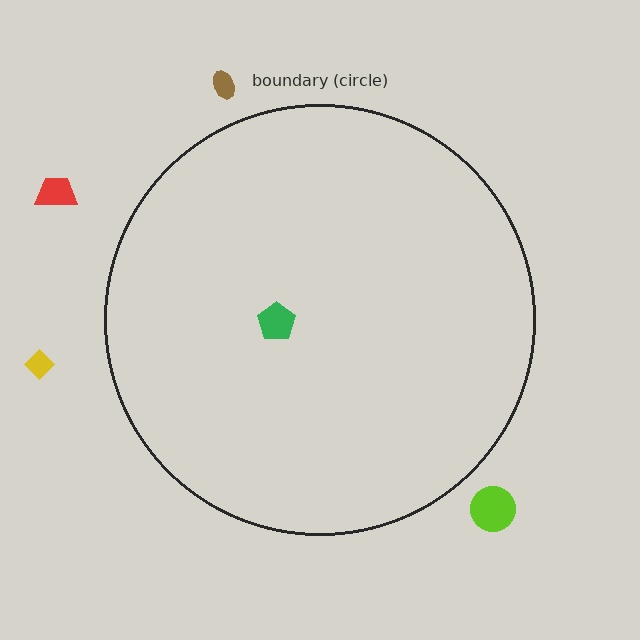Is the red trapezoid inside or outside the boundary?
Outside.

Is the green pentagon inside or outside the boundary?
Inside.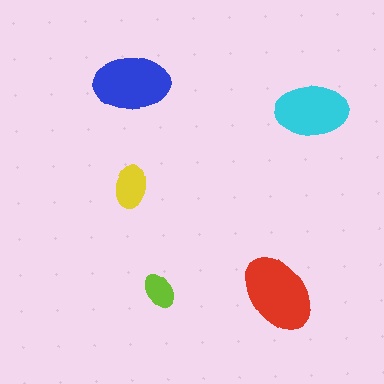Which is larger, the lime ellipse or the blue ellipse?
The blue one.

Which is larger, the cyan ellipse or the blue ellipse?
The blue one.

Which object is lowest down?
The red ellipse is bottommost.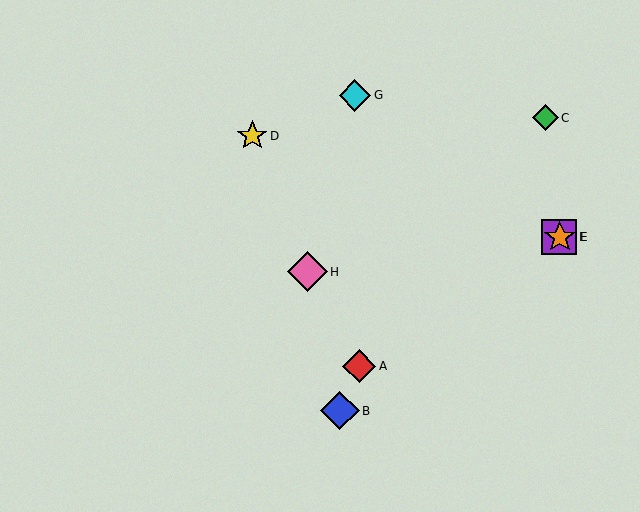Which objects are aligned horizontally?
Objects E, F are aligned horizontally.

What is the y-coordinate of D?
Object D is at y≈136.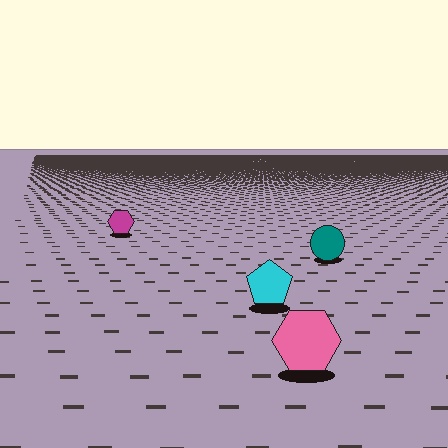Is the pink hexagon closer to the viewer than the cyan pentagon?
Yes. The pink hexagon is closer — you can tell from the texture gradient: the ground texture is coarser near it.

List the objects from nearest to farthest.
From nearest to farthest: the pink hexagon, the cyan pentagon, the teal circle, the magenta hexagon.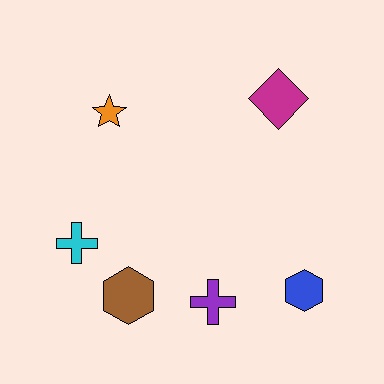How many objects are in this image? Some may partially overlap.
There are 6 objects.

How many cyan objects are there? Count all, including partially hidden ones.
There is 1 cyan object.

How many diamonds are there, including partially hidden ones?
There is 1 diamond.